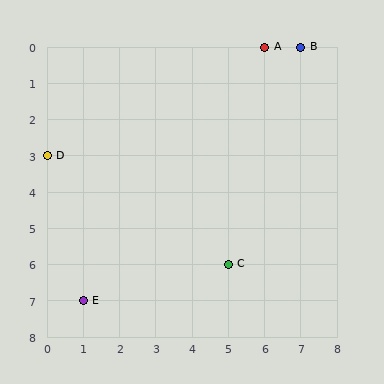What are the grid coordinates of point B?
Point B is at grid coordinates (7, 0).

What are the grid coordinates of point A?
Point A is at grid coordinates (6, 0).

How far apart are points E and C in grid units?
Points E and C are 4 columns and 1 row apart (about 4.1 grid units diagonally).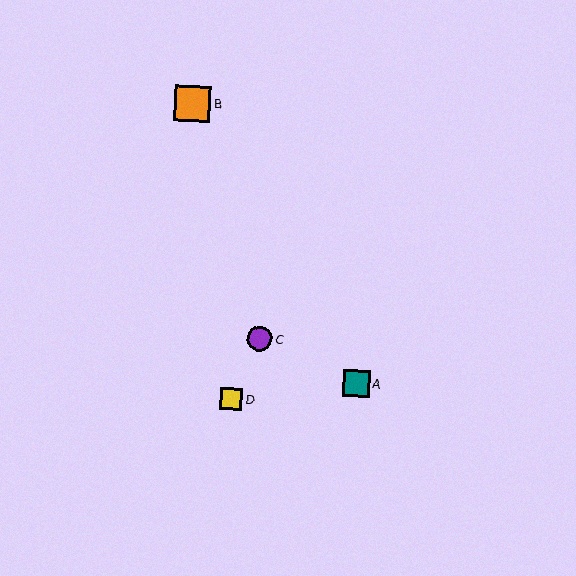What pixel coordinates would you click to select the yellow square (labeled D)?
Click at (231, 399) to select the yellow square D.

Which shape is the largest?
The orange square (labeled B) is the largest.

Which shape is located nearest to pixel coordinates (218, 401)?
The yellow square (labeled D) at (231, 399) is nearest to that location.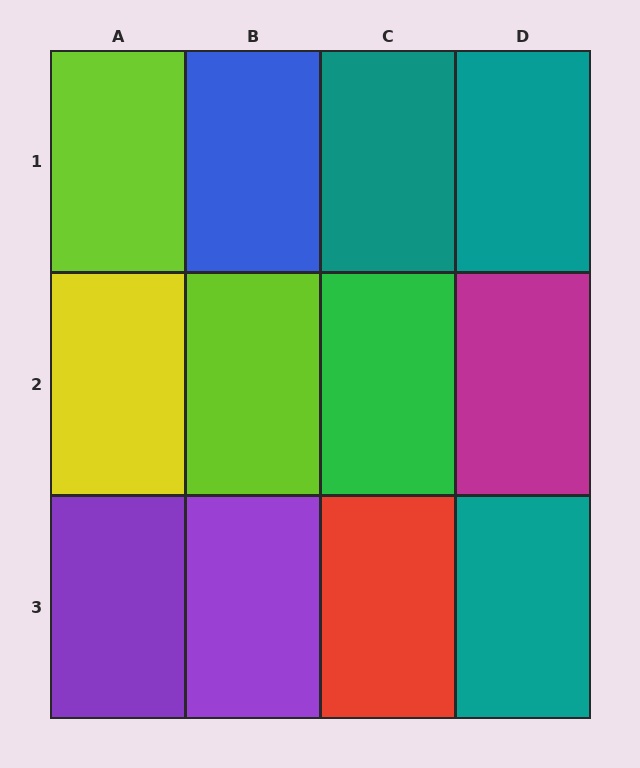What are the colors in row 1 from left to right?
Lime, blue, teal, teal.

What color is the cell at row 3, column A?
Purple.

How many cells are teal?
3 cells are teal.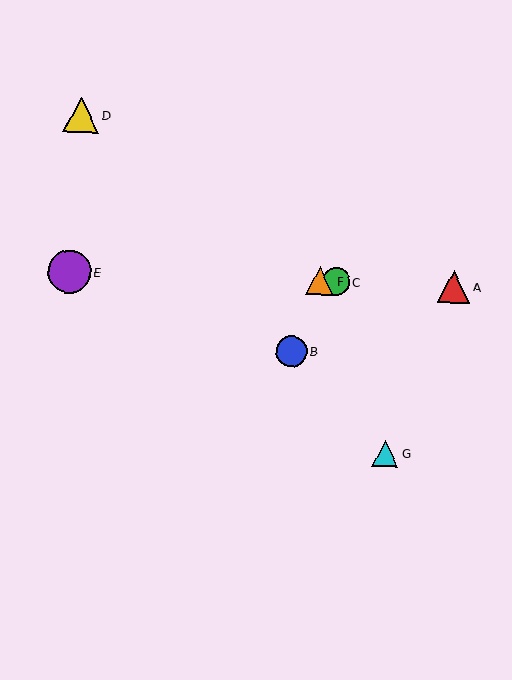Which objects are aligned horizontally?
Objects A, C, E, F are aligned horizontally.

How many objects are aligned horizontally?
4 objects (A, C, E, F) are aligned horizontally.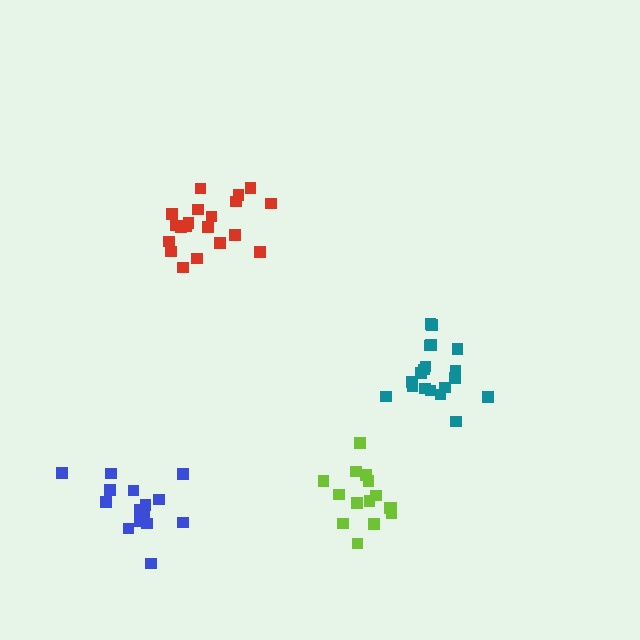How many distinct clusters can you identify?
There are 4 distinct clusters.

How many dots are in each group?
Group 1: 20 dots, Group 2: 20 dots, Group 3: 15 dots, Group 4: 15 dots (70 total).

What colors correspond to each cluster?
The clusters are colored: teal, red, lime, blue.